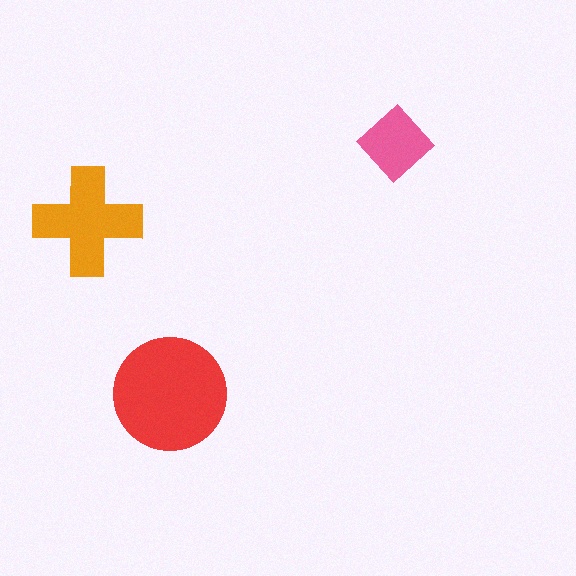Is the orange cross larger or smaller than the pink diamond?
Larger.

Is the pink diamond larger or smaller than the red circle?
Smaller.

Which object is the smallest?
The pink diamond.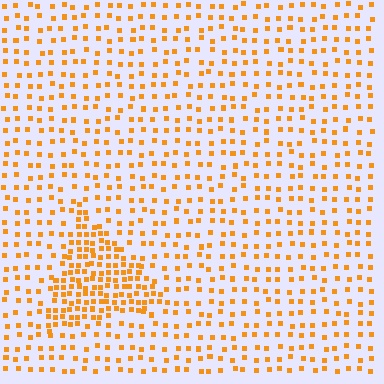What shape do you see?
I see a triangle.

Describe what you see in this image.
The image contains small orange elements arranged at two different densities. A triangle-shaped region is visible where the elements are more densely packed than the surrounding area.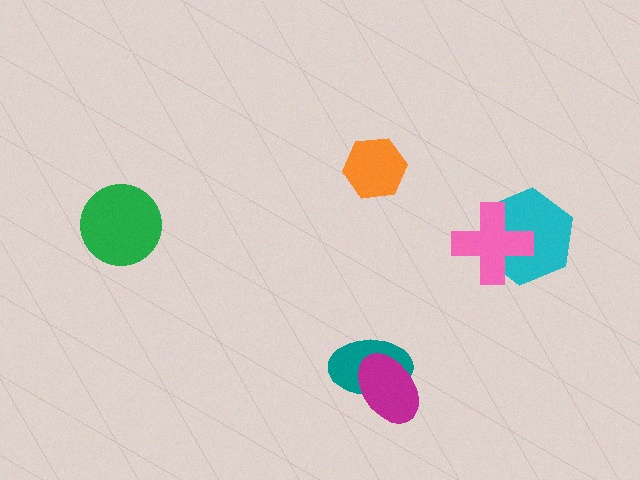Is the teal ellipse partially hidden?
Yes, it is partially covered by another shape.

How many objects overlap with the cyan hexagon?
1 object overlaps with the cyan hexagon.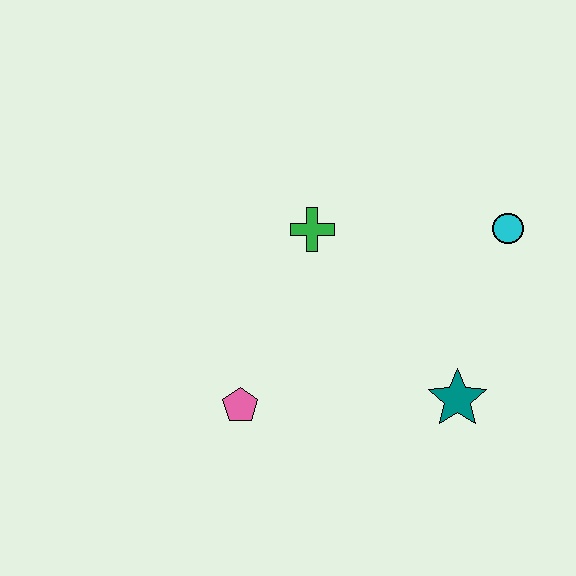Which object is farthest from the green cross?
The teal star is farthest from the green cross.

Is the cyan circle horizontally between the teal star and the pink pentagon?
No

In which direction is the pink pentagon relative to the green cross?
The pink pentagon is below the green cross.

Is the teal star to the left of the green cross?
No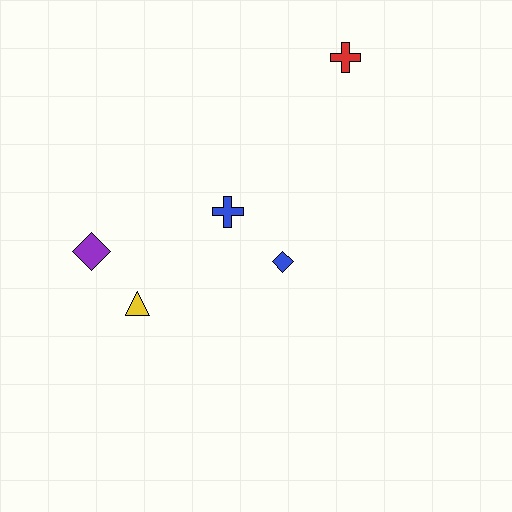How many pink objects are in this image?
There are no pink objects.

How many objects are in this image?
There are 5 objects.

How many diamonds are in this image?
There are 2 diamonds.